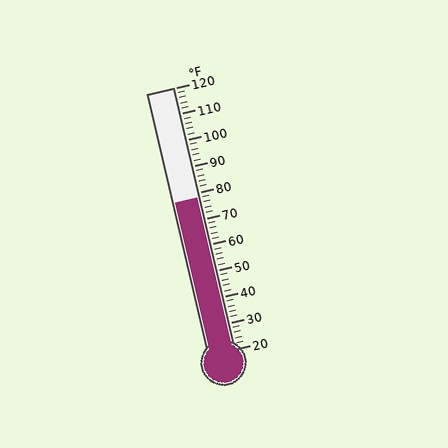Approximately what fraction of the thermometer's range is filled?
The thermometer is filled to approximately 60% of its range.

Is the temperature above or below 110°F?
The temperature is below 110°F.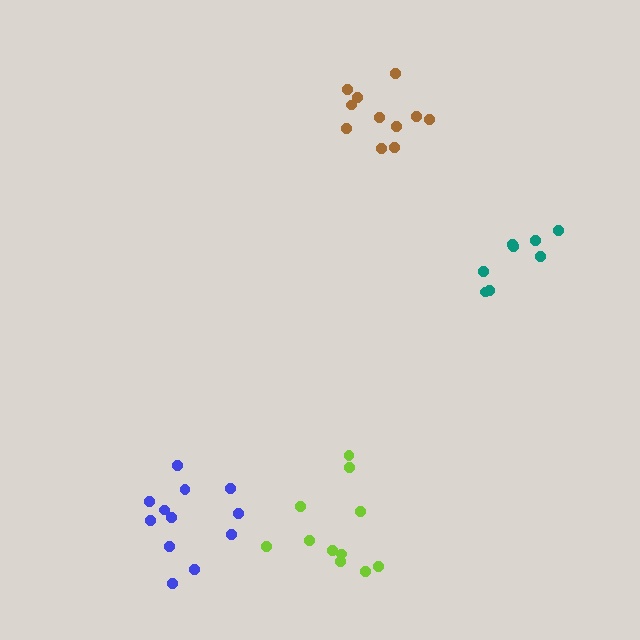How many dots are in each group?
Group 1: 8 dots, Group 2: 11 dots, Group 3: 11 dots, Group 4: 12 dots (42 total).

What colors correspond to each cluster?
The clusters are colored: teal, brown, lime, blue.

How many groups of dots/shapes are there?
There are 4 groups.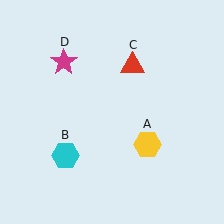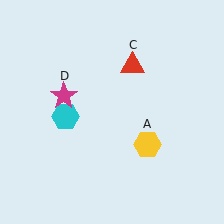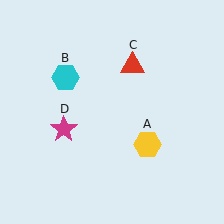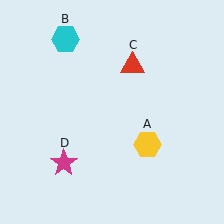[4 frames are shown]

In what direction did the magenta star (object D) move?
The magenta star (object D) moved down.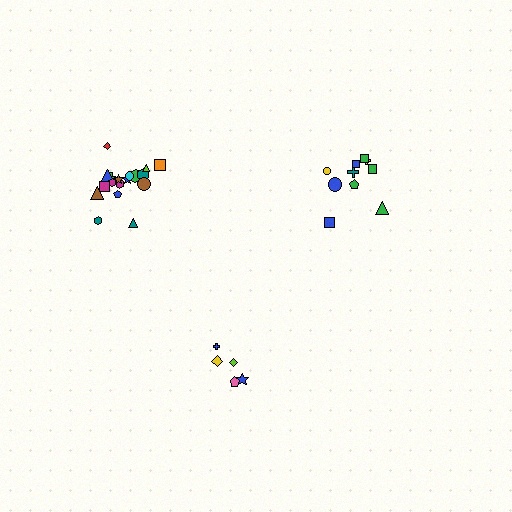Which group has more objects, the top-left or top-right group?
The top-left group.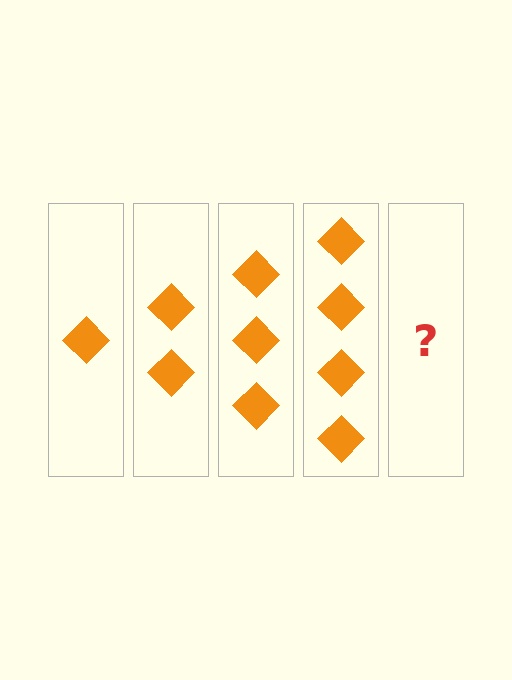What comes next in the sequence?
The next element should be 5 diamonds.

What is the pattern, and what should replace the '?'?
The pattern is that each step adds one more diamond. The '?' should be 5 diamonds.